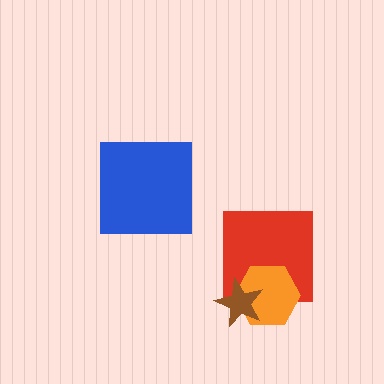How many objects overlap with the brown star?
2 objects overlap with the brown star.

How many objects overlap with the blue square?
0 objects overlap with the blue square.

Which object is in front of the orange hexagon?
The brown star is in front of the orange hexagon.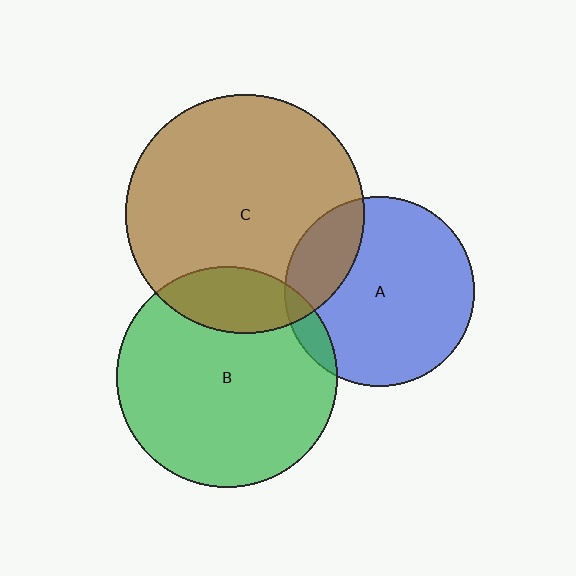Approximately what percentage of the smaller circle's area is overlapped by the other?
Approximately 20%.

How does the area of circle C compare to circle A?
Approximately 1.6 times.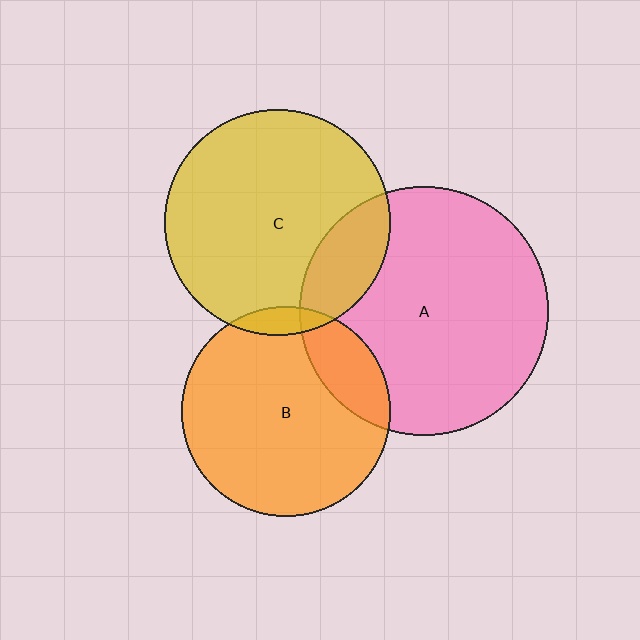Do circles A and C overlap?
Yes.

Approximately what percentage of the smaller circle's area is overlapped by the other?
Approximately 20%.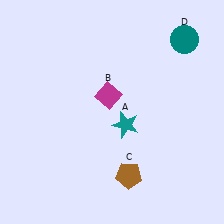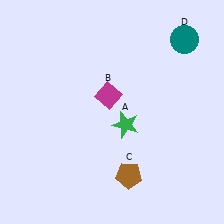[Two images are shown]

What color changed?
The star (A) changed from teal in Image 1 to green in Image 2.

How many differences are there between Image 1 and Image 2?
There is 1 difference between the two images.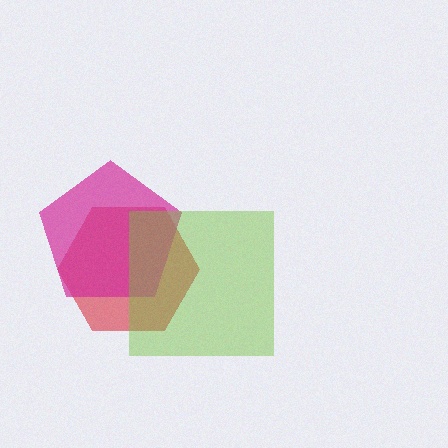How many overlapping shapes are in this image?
There are 3 overlapping shapes in the image.